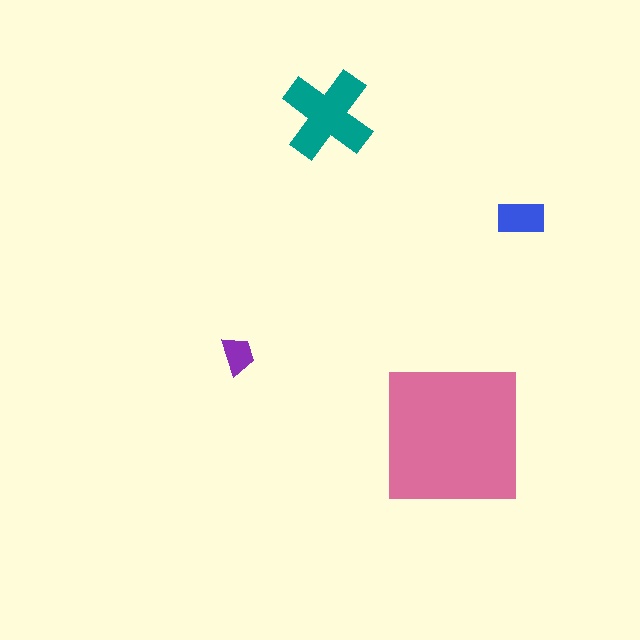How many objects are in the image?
There are 4 objects in the image.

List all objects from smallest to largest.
The purple trapezoid, the blue rectangle, the teal cross, the pink square.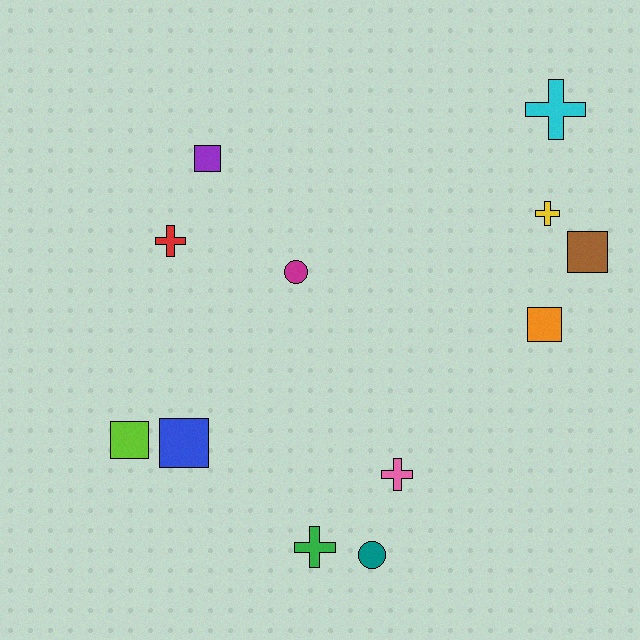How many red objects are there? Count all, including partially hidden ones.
There is 1 red object.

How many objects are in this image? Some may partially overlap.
There are 12 objects.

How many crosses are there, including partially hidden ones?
There are 5 crosses.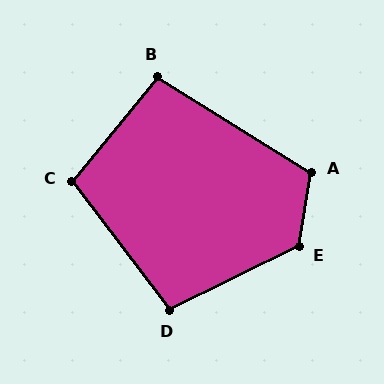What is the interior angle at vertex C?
Approximately 104 degrees (obtuse).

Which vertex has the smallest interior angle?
B, at approximately 97 degrees.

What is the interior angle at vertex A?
Approximately 113 degrees (obtuse).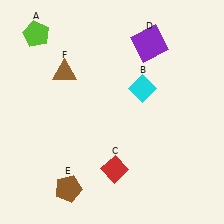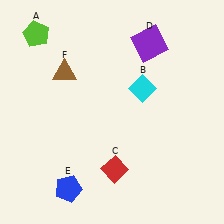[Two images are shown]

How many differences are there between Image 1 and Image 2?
There is 1 difference between the two images.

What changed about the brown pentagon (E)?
In Image 1, E is brown. In Image 2, it changed to blue.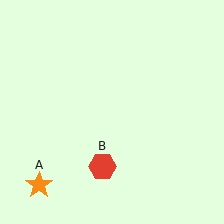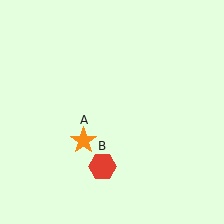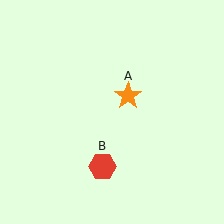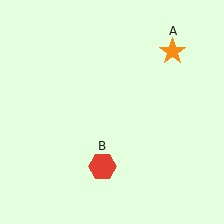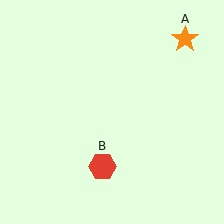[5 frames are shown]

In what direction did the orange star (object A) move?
The orange star (object A) moved up and to the right.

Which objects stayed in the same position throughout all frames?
Red hexagon (object B) remained stationary.